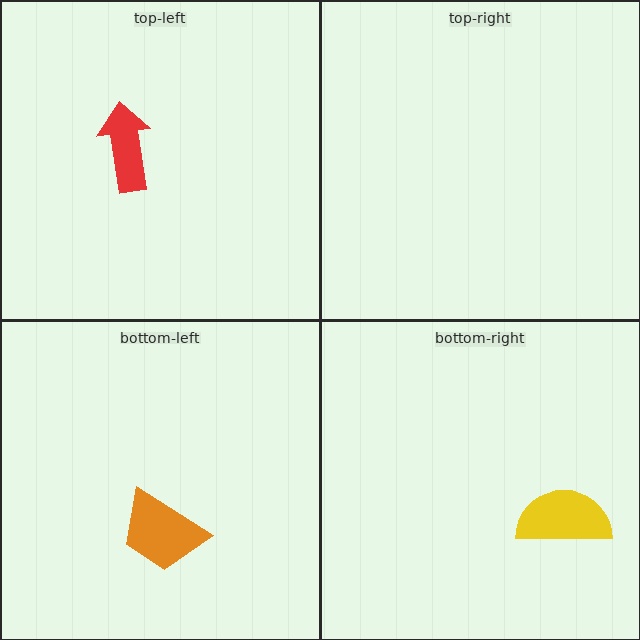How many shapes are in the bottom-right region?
1.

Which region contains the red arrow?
The top-left region.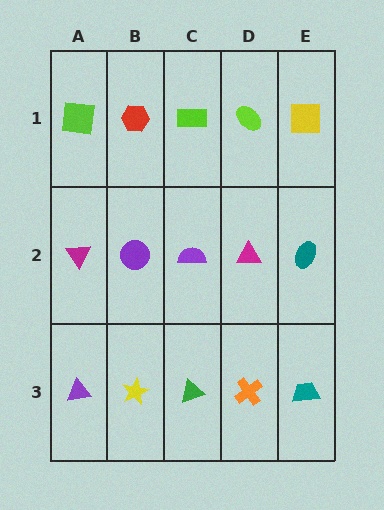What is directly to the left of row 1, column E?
A lime ellipse.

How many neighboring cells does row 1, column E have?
2.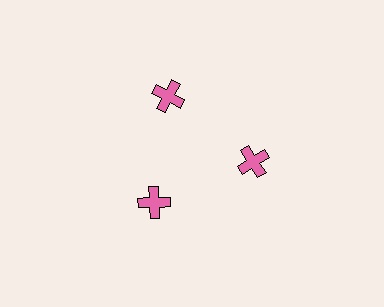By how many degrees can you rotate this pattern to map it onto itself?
The pattern maps onto itself every 120 degrees of rotation.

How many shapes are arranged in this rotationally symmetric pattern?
There are 3 shapes, arranged in 3 groups of 1.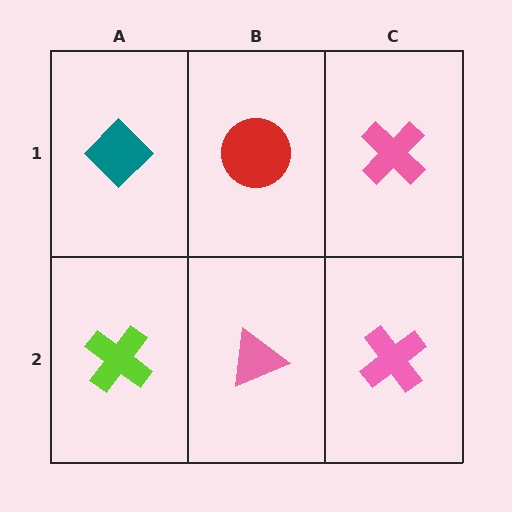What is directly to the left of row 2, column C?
A pink triangle.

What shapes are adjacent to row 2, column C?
A pink cross (row 1, column C), a pink triangle (row 2, column B).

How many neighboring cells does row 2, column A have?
2.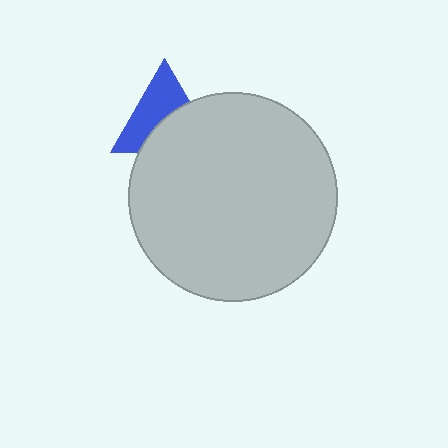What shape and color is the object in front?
The object in front is a light gray circle.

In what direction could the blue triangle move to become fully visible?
The blue triangle could move up. That would shift it out from behind the light gray circle entirely.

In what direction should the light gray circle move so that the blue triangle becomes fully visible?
The light gray circle should move down. That is the shortest direction to clear the overlap and leave the blue triangle fully visible.